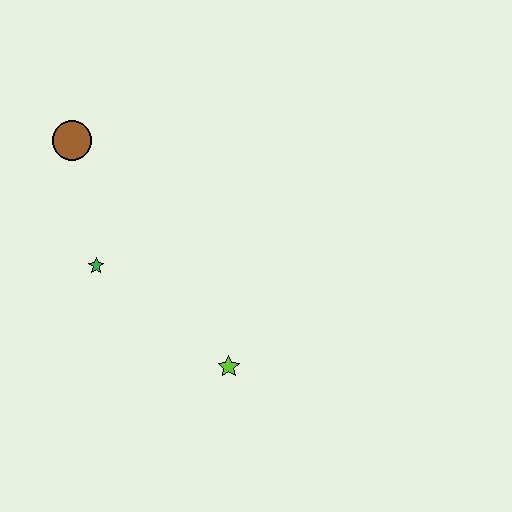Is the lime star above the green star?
No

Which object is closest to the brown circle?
The green star is closest to the brown circle.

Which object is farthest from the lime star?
The brown circle is farthest from the lime star.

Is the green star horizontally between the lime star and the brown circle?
Yes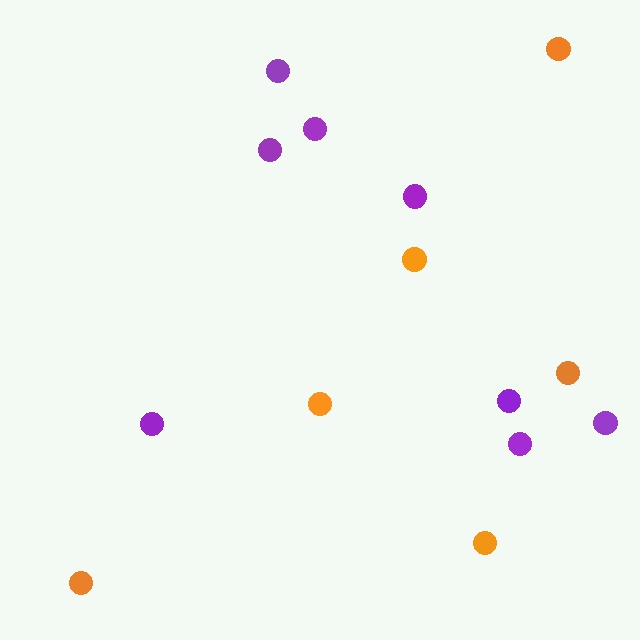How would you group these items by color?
There are 2 groups: one group of orange circles (6) and one group of purple circles (8).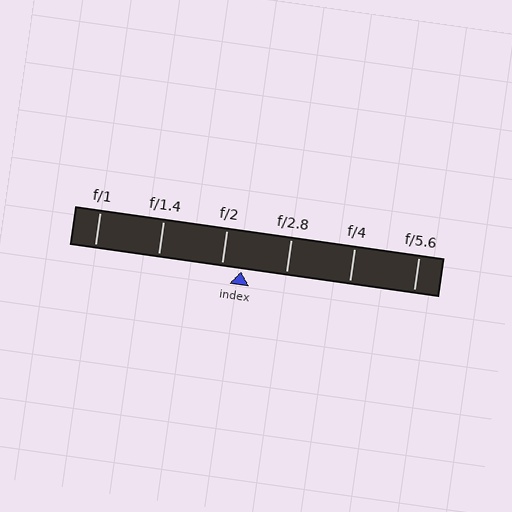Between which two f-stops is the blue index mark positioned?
The index mark is between f/2 and f/2.8.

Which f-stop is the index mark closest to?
The index mark is closest to f/2.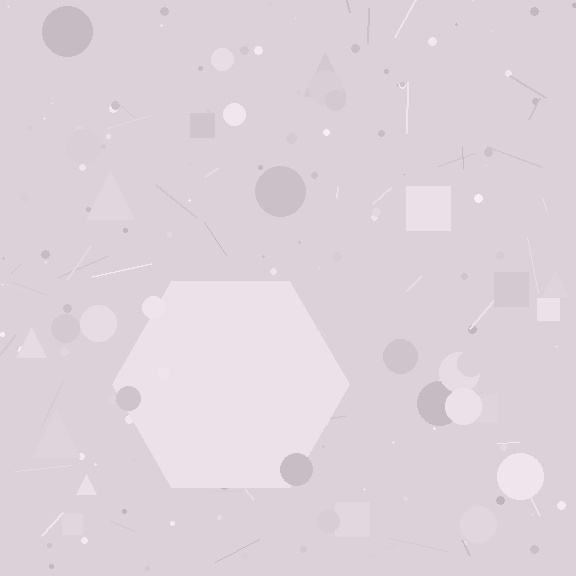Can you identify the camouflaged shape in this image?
The camouflaged shape is a hexagon.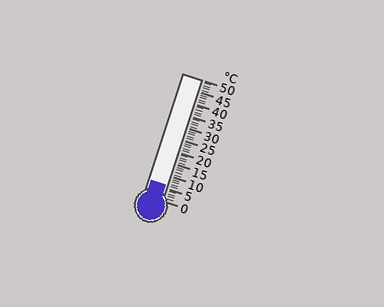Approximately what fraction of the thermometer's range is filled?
The thermometer is filled to approximately 10% of its range.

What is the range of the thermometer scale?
The thermometer scale ranges from 0°C to 50°C.